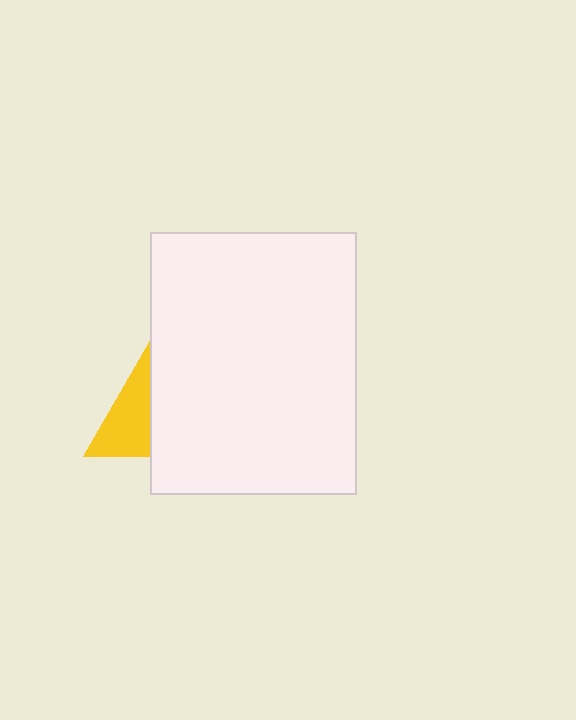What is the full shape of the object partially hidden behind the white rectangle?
The partially hidden object is a yellow triangle.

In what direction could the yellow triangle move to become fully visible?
The yellow triangle could move left. That would shift it out from behind the white rectangle entirely.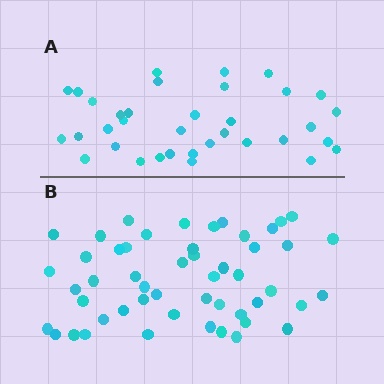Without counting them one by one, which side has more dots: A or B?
Region B (the bottom region) has more dots.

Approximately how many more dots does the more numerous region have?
Region B has approximately 15 more dots than region A.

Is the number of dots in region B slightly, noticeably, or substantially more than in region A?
Region B has substantially more. The ratio is roughly 1.5 to 1.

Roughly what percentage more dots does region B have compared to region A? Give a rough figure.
About 45% more.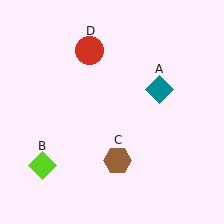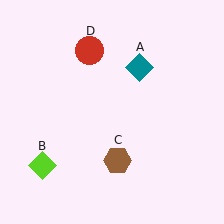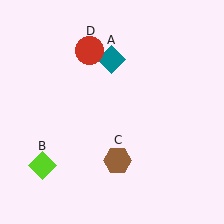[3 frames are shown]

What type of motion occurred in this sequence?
The teal diamond (object A) rotated counterclockwise around the center of the scene.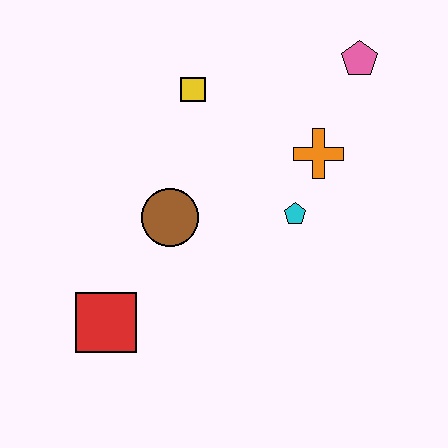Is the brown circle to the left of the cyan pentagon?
Yes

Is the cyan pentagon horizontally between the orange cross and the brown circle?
Yes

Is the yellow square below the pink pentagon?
Yes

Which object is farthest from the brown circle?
The pink pentagon is farthest from the brown circle.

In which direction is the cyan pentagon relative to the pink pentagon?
The cyan pentagon is below the pink pentagon.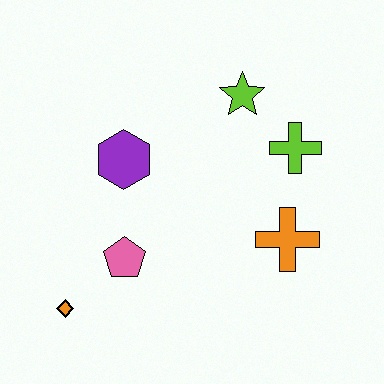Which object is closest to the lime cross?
The lime star is closest to the lime cross.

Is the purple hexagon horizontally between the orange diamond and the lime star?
Yes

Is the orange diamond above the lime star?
No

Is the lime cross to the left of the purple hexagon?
No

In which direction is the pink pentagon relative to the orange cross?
The pink pentagon is to the left of the orange cross.